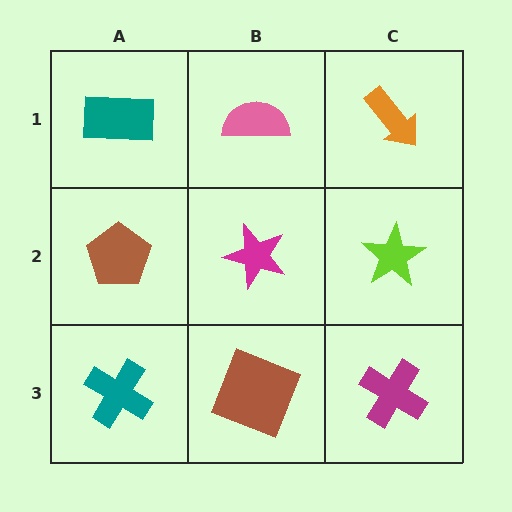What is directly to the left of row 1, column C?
A pink semicircle.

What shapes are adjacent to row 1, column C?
A lime star (row 2, column C), a pink semicircle (row 1, column B).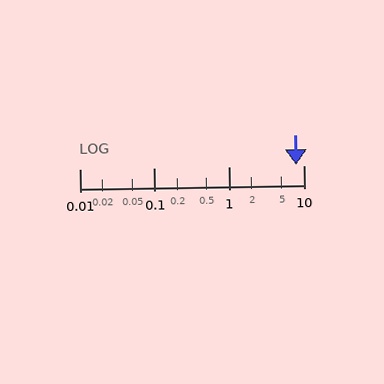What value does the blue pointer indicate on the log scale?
The pointer indicates approximately 8.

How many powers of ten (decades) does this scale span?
The scale spans 3 decades, from 0.01 to 10.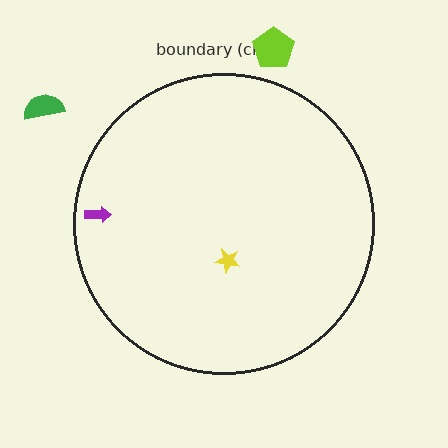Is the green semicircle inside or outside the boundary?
Outside.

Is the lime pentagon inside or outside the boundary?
Outside.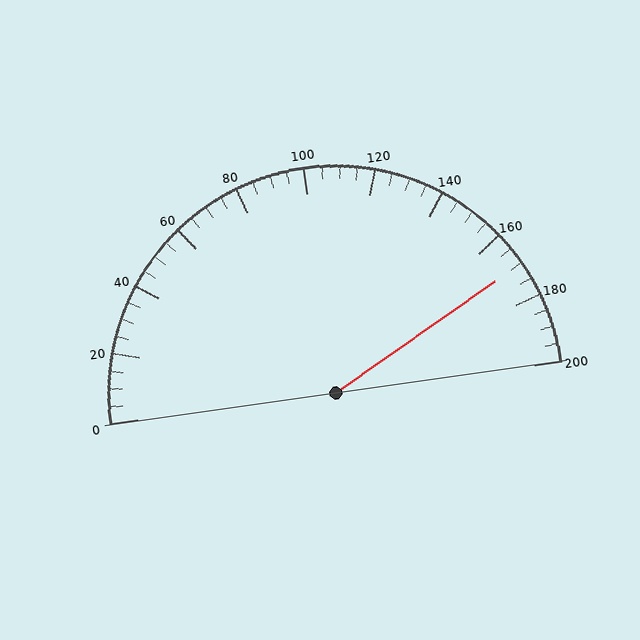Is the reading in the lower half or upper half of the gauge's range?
The reading is in the upper half of the range (0 to 200).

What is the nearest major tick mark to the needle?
The nearest major tick mark is 160.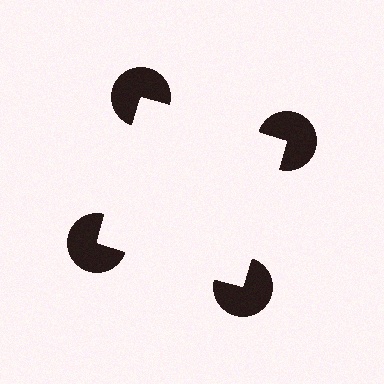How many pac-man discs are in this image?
There are 4 — one at each vertex of the illusory square.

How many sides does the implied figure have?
4 sides.